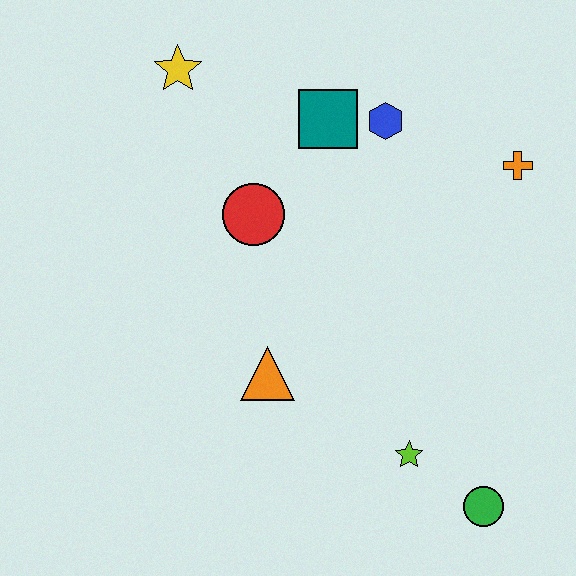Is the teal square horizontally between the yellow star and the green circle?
Yes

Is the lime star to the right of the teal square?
Yes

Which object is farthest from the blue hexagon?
The green circle is farthest from the blue hexagon.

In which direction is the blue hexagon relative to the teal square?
The blue hexagon is to the right of the teal square.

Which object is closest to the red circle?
The teal square is closest to the red circle.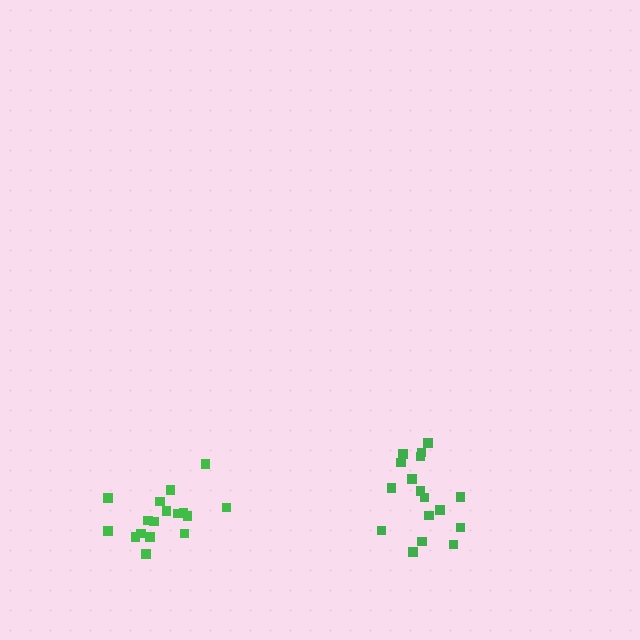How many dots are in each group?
Group 1: 17 dots, Group 2: 18 dots (35 total).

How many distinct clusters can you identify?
There are 2 distinct clusters.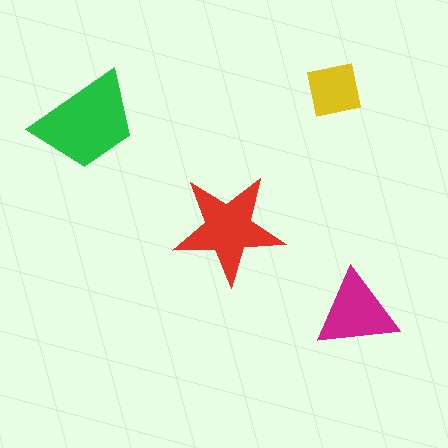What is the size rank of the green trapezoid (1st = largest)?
1st.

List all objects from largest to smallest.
The green trapezoid, the red star, the magenta triangle, the yellow square.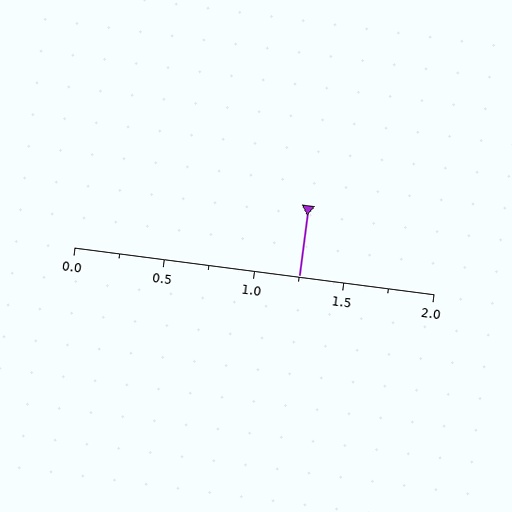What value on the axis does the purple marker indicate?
The marker indicates approximately 1.25.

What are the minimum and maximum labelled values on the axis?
The axis runs from 0.0 to 2.0.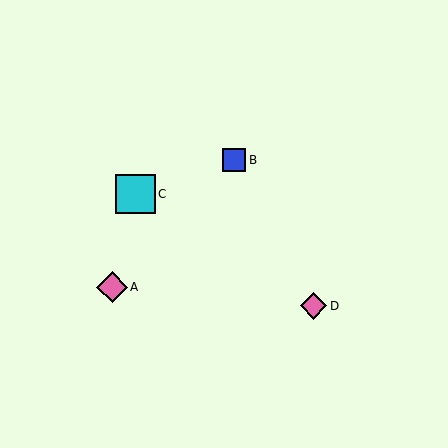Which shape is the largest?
The cyan square (labeled C) is the largest.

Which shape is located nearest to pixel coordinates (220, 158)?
The blue square (labeled B) at (234, 160) is nearest to that location.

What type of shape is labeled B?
Shape B is a blue square.